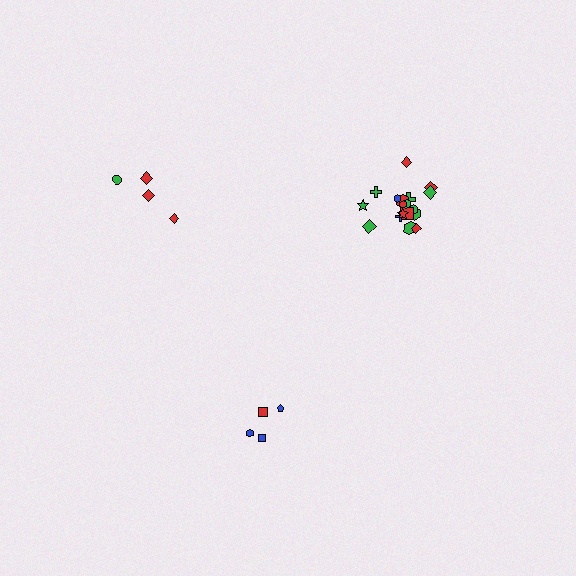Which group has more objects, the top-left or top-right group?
The top-right group.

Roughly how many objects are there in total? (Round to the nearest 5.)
Roughly 25 objects in total.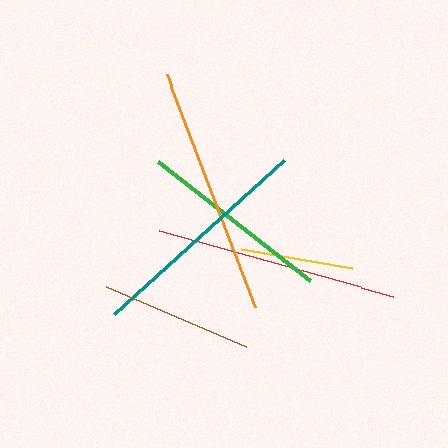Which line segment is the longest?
The orange line is the longest at approximately 249 pixels.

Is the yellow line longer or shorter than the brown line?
The brown line is longer than the yellow line.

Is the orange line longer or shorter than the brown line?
The orange line is longer than the brown line.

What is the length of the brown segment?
The brown segment is approximately 152 pixels long.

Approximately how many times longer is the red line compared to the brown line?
The red line is approximately 1.6 times the length of the brown line.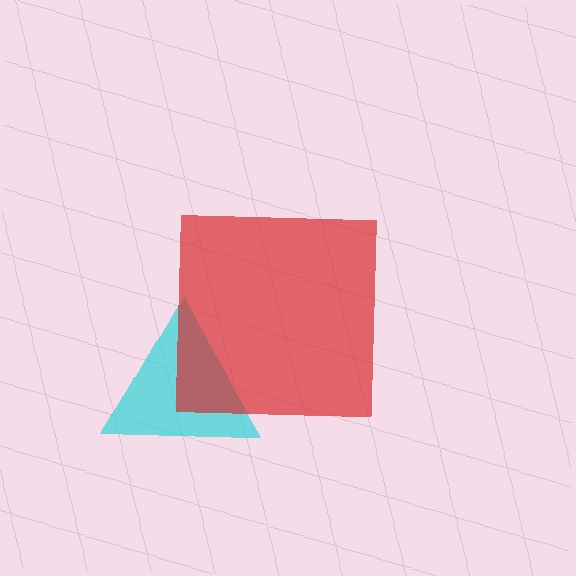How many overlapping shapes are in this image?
There are 2 overlapping shapes in the image.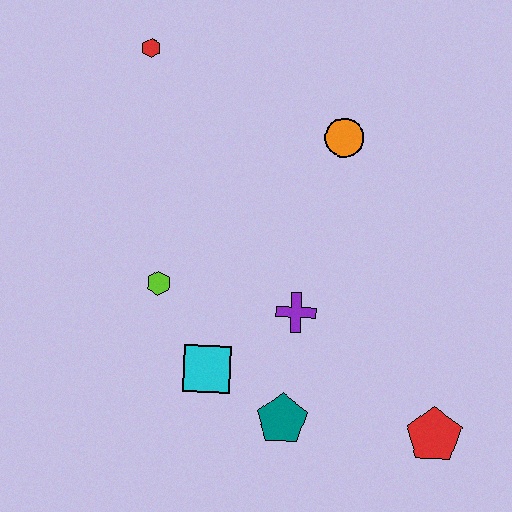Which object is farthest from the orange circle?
The red pentagon is farthest from the orange circle.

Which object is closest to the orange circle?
The purple cross is closest to the orange circle.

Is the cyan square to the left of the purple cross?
Yes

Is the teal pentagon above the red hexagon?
No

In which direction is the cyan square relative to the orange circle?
The cyan square is below the orange circle.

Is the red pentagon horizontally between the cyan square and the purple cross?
No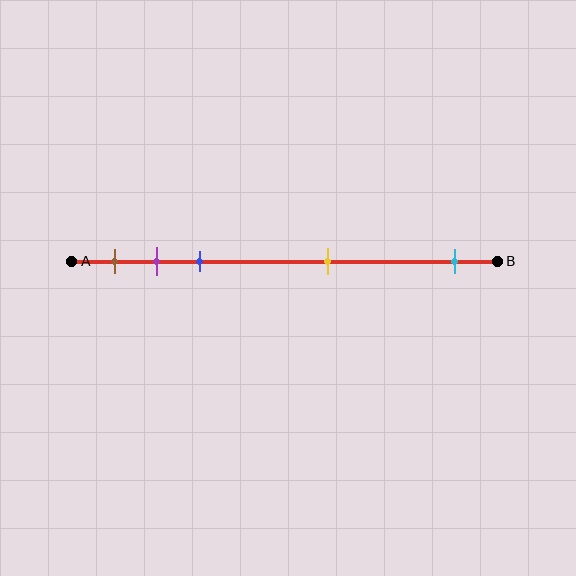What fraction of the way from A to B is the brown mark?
The brown mark is approximately 10% (0.1) of the way from A to B.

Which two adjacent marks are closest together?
The purple and blue marks are the closest adjacent pair.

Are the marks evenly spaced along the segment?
No, the marks are not evenly spaced.